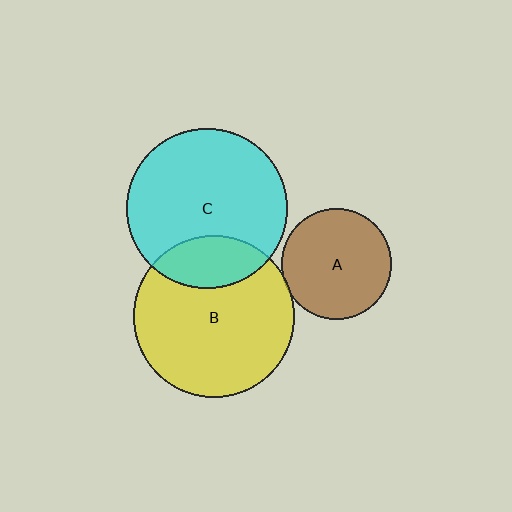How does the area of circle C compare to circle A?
Approximately 2.1 times.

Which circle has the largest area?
Circle B (yellow).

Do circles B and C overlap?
Yes.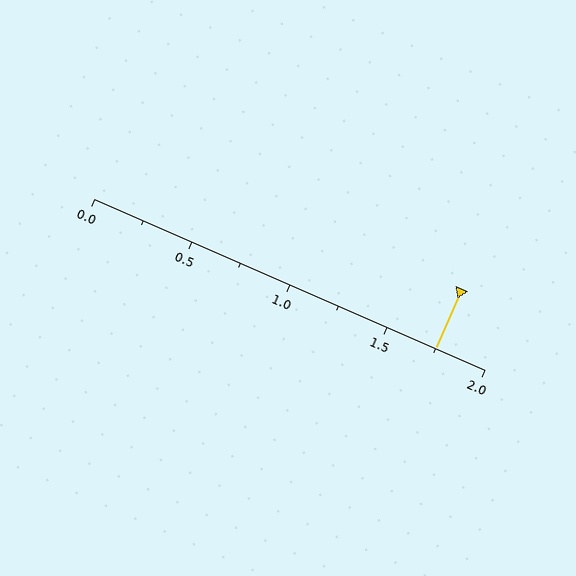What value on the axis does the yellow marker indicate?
The marker indicates approximately 1.75.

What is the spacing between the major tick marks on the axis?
The major ticks are spaced 0.5 apart.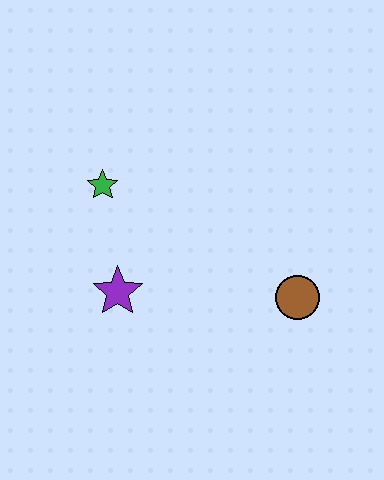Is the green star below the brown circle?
No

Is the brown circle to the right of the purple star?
Yes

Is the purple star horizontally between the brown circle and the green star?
Yes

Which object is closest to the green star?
The purple star is closest to the green star.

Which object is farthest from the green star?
The brown circle is farthest from the green star.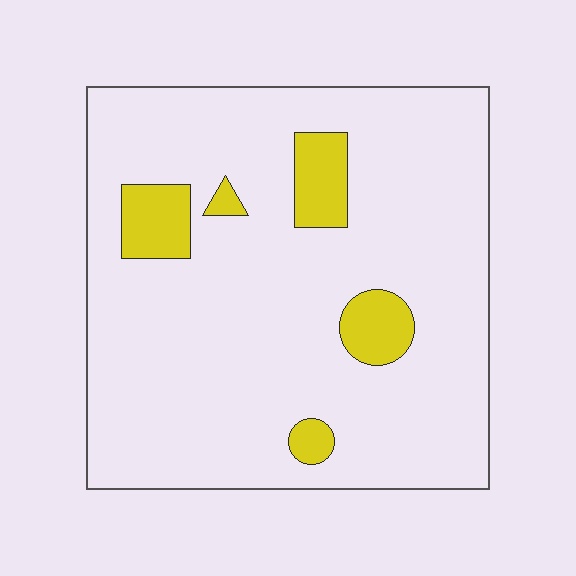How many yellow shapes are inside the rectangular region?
5.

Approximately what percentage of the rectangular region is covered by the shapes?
Approximately 10%.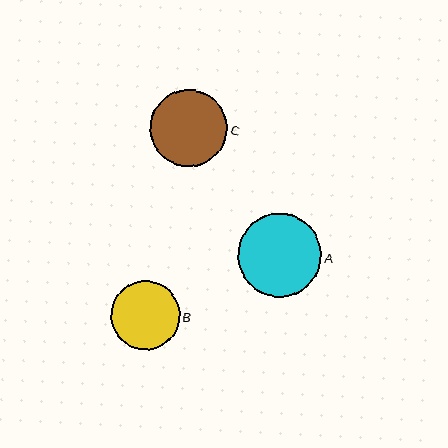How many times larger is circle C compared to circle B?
Circle C is approximately 1.1 times the size of circle B.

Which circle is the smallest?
Circle B is the smallest with a size of approximately 69 pixels.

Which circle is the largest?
Circle A is the largest with a size of approximately 83 pixels.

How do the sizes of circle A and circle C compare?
Circle A and circle C are approximately the same size.